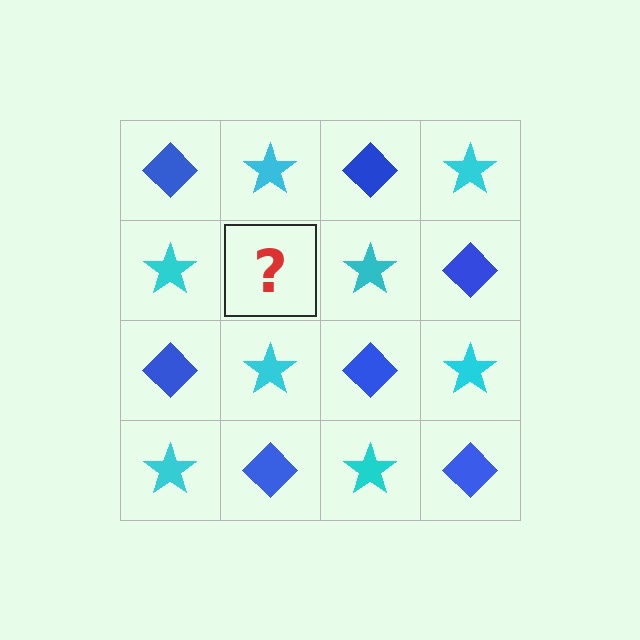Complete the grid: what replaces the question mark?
The question mark should be replaced with a blue diamond.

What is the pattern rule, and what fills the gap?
The rule is that it alternates blue diamond and cyan star in a checkerboard pattern. The gap should be filled with a blue diamond.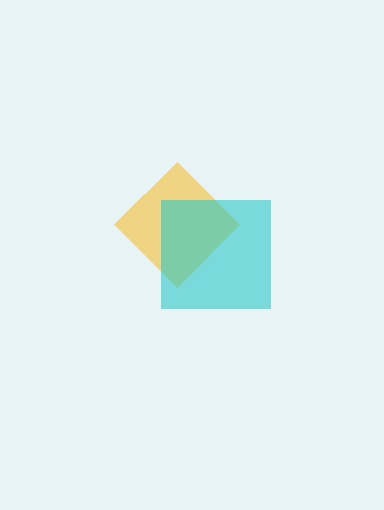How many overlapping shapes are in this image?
There are 2 overlapping shapes in the image.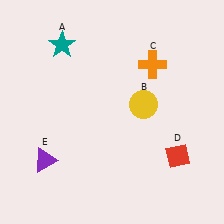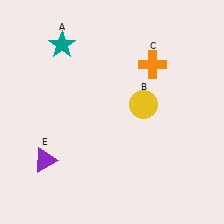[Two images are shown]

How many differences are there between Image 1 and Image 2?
There is 1 difference between the two images.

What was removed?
The red diamond (D) was removed in Image 2.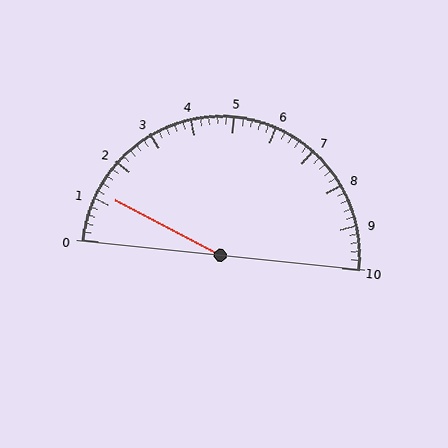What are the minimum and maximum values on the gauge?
The gauge ranges from 0 to 10.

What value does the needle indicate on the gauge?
The needle indicates approximately 1.2.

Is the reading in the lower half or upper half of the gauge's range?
The reading is in the lower half of the range (0 to 10).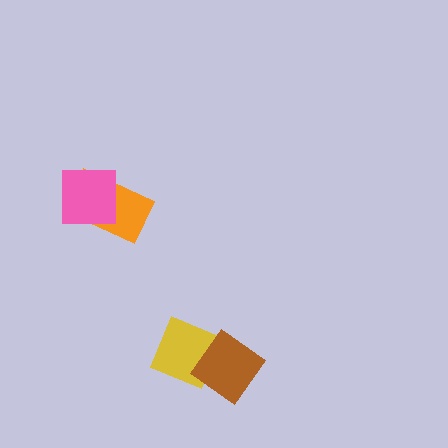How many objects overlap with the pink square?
1 object overlaps with the pink square.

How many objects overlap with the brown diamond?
1 object overlaps with the brown diamond.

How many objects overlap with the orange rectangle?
1 object overlaps with the orange rectangle.